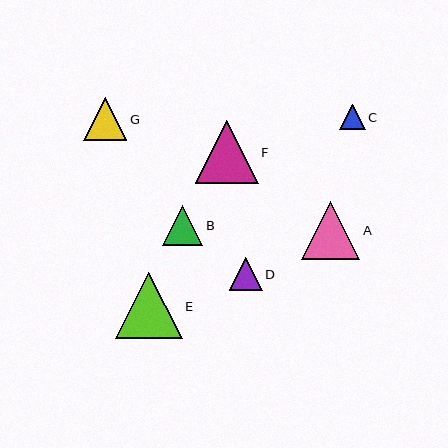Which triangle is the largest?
Triangle E is the largest with a size of approximately 66 pixels.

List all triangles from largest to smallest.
From largest to smallest: E, F, A, G, B, D, C.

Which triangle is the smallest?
Triangle C is the smallest with a size of approximately 25 pixels.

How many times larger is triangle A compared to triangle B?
Triangle A is approximately 1.4 times the size of triangle B.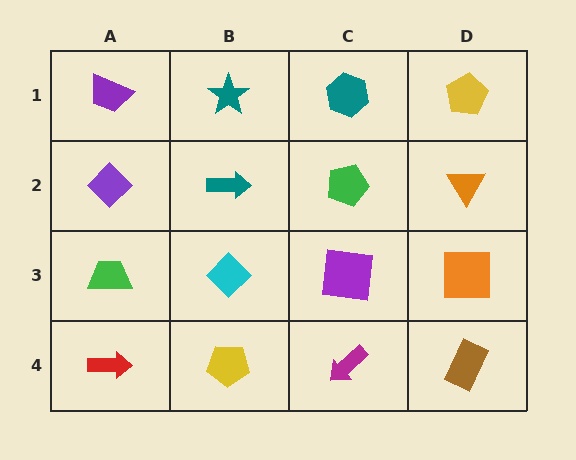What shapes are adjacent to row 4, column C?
A purple square (row 3, column C), a yellow pentagon (row 4, column B), a brown rectangle (row 4, column D).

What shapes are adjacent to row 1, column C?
A green pentagon (row 2, column C), a teal star (row 1, column B), a yellow pentagon (row 1, column D).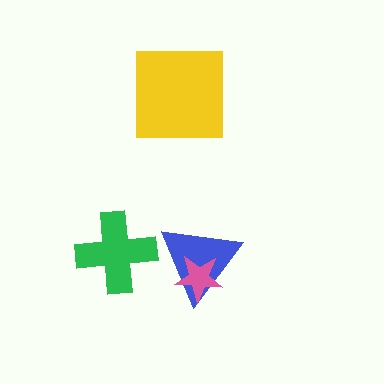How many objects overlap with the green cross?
0 objects overlap with the green cross.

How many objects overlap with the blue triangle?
1 object overlaps with the blue triangle.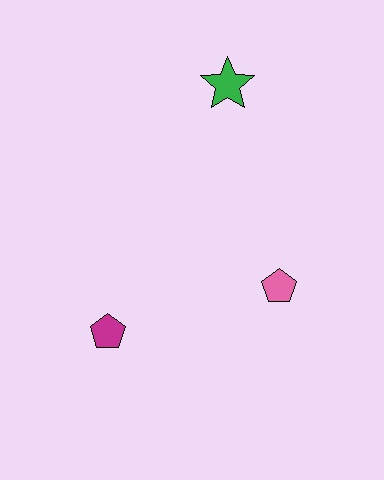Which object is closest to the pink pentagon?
The magenta pentagon is closest to the pink pentagon.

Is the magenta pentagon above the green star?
No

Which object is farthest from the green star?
The magenta pentagon is farthest from the green star.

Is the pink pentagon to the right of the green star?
Yes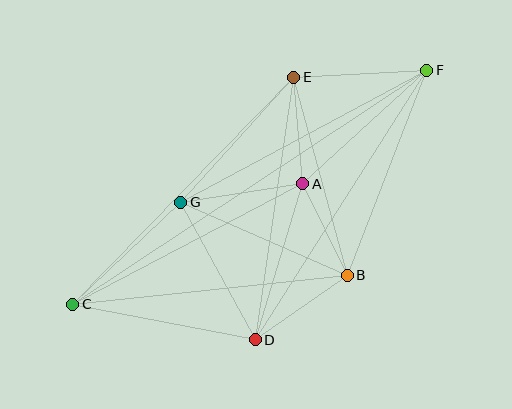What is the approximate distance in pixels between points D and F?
The distance between D and F is approximately 319 pixels.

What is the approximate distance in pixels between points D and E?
The distance between D and E is approximately 265 pixels.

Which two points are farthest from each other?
Points C and F are farthest from each other.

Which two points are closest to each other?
Points A and B are closest to each other.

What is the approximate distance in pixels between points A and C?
The distance between A and C is approximately 259 pixels.